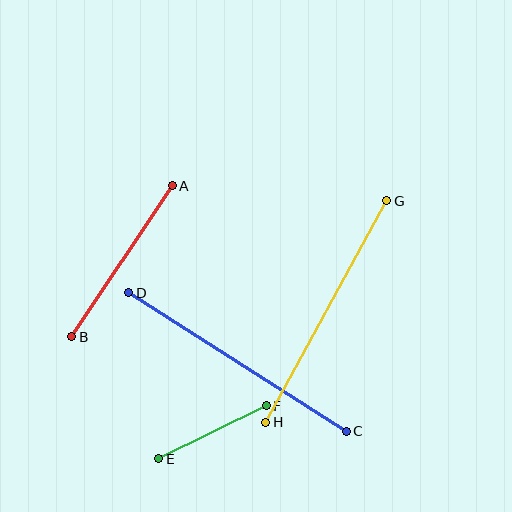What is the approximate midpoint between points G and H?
The midpoint is at approximately (326, 312) pixels.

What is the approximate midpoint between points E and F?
The midpoint is at approximately (212, 432) pixels.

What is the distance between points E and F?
The distance is approximately 120 pixels.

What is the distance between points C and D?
The distance is approximately 258 pixels.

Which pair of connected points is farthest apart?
Points C and D are farthest apart.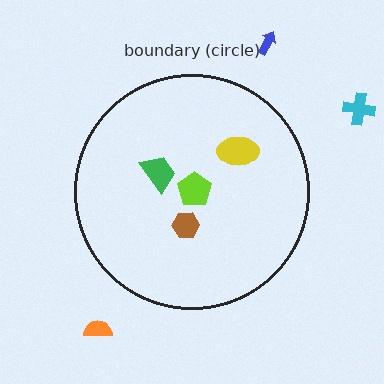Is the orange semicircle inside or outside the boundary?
Outside.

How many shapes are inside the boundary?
4 inside, 3 outside.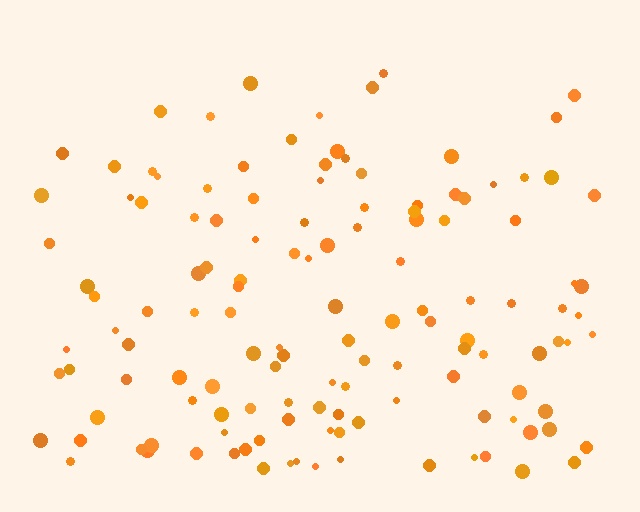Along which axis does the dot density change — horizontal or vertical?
Vertical.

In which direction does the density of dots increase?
From top to bottom, with the bottom side densest.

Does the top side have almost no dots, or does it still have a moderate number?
Still a moderate number, just noticeably fewer than the bottom.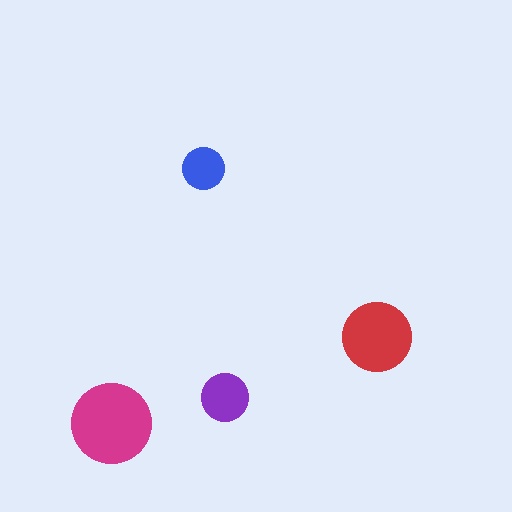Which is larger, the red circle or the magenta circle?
The magenta one.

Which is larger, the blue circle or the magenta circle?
The magenta one.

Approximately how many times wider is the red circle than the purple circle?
About 1.5 times wider.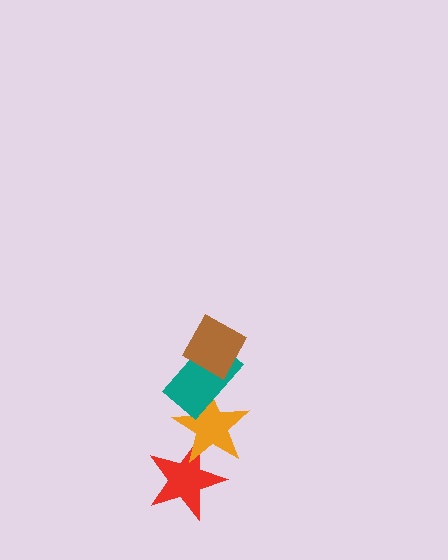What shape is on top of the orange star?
The teal rectangle is on top of the orange star.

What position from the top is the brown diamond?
The brown diamond is 1st from the top.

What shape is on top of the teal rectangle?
The brown diamond is on top of the teal rectangle.